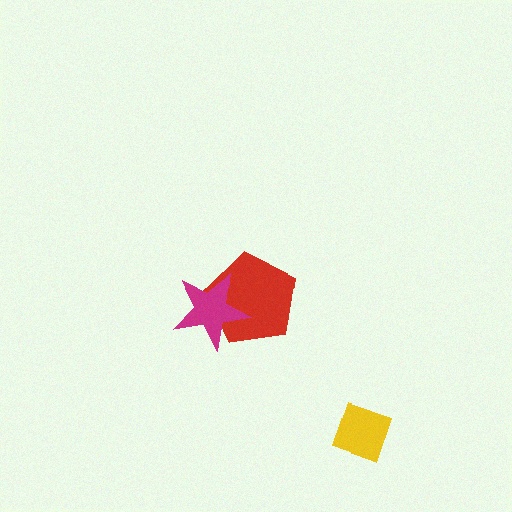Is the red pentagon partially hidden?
Yes, it is partially covered by another shape.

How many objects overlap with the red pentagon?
1 object overlaps with the red pentagon.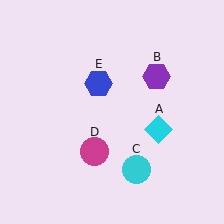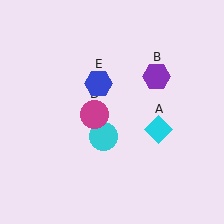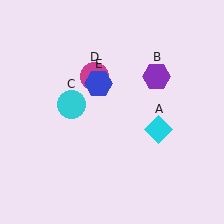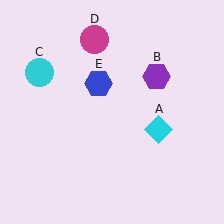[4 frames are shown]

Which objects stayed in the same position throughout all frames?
Cyan diamond (object A) and purple hexagon (object B) and blue hexagon (object E) remained stationary.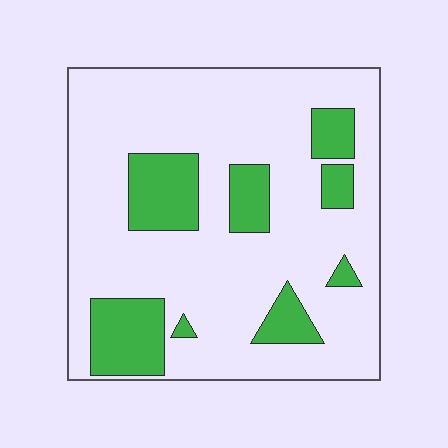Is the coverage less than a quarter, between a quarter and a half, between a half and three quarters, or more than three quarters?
Less than a quarter.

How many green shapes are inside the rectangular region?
8.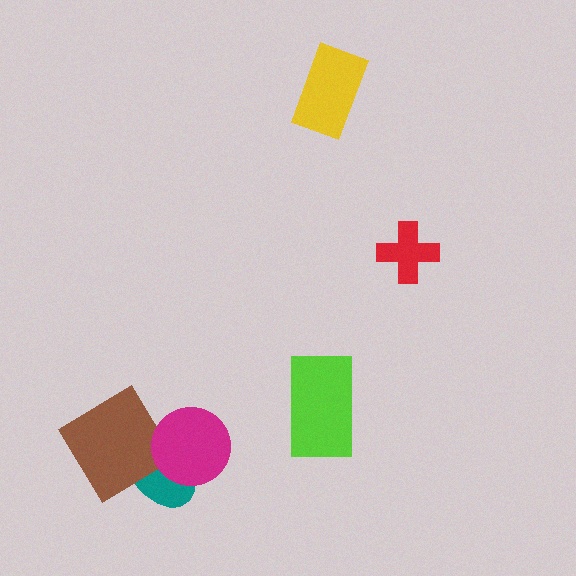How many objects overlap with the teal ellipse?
2 objects overlap with the teal ellipse.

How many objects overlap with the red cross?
0 objects overlap with the red cross.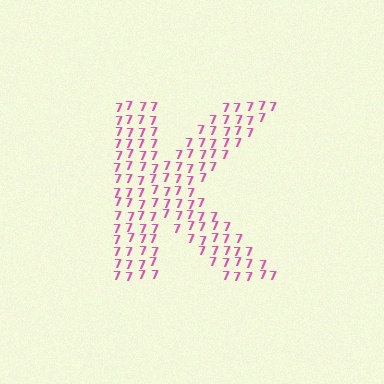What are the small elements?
The small elements are digit 7's.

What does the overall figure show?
The overall figure shows the letter K.